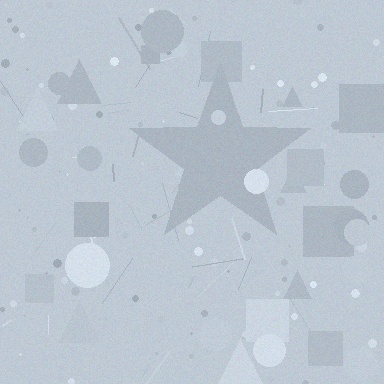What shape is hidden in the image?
A star is hidden in the image.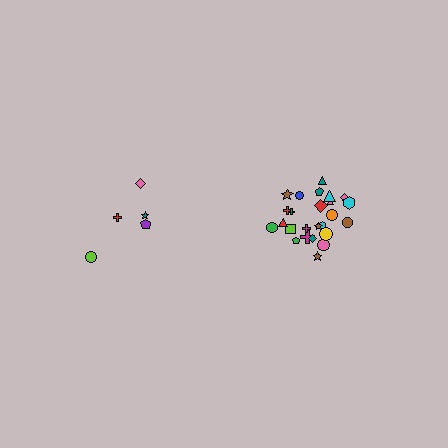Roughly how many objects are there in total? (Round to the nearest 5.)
Roughly 30 objects in total.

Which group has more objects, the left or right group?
The right group.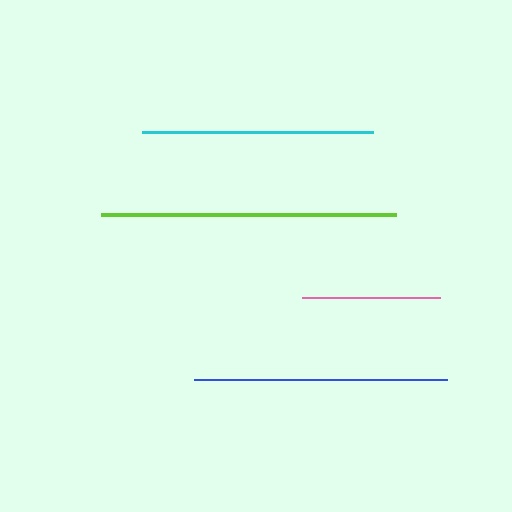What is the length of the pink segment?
The pink segment is approximately 139 pixels long.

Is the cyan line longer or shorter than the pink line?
The cyan line is longer than the pink line.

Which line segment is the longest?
The lime line is the longest at approximately 295 pixels.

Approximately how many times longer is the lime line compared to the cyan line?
The lime line is approximately 1.3 times the length of the cyan line.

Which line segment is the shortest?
The pink line is the shortest at approximately 139 pixels.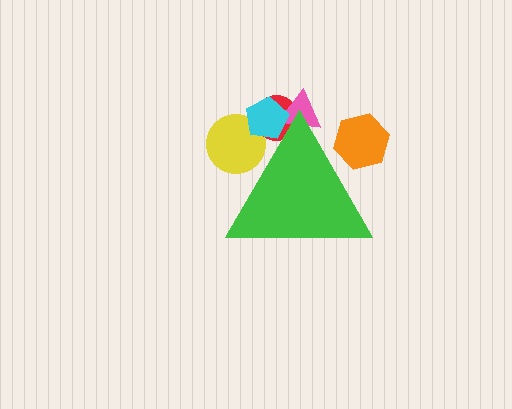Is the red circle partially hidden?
Yes, the red circle is partially hidden behind the green triangle.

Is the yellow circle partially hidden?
Yes, the yellow circle is partially hidden behind the green triangle.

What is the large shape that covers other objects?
A green triangle.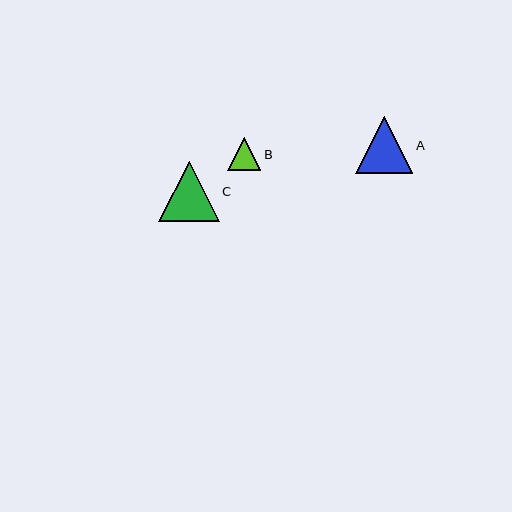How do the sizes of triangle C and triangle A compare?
Triangle C and triangle A are approximately the same size.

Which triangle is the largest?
Triangle C is the largest with a size of approximately 60 pixels.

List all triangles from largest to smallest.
From largest to smallest: C, A, B.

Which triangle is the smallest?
Triangle B is the smallest with a size of approximately 33 pixels.